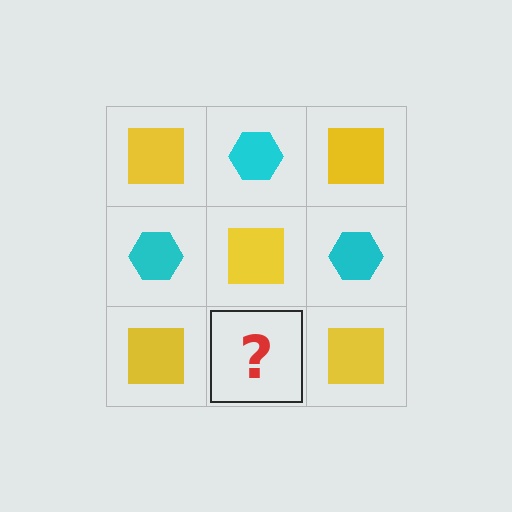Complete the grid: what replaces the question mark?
The question mark should be replaced with a cyan hexagon.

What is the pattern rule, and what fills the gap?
The rule is that it alternates yellow square and cyan hexagon in a checkerboard pattern. The gap should be filled with a cyan hexagon.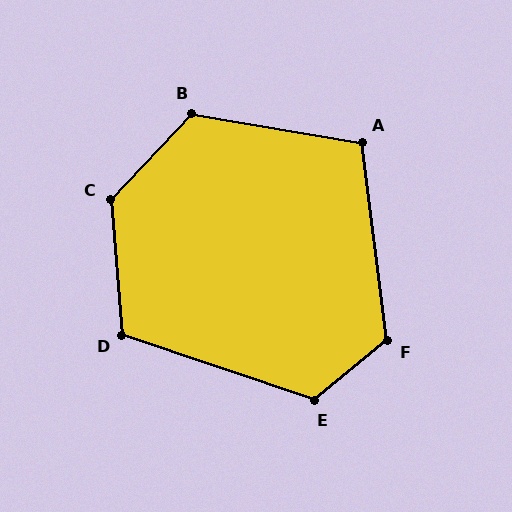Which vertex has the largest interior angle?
C, at approximately 132 degrees.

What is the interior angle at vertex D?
Approximately 113 degrees (obtuse).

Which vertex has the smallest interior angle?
A, at approximately 106 degrees.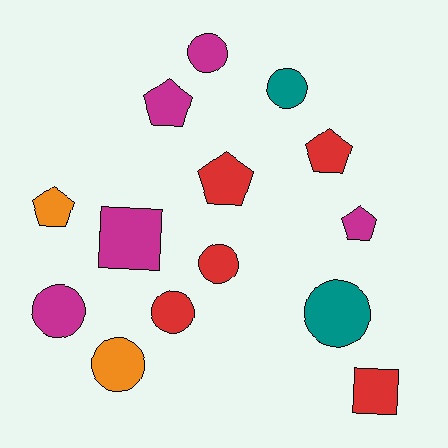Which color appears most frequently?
Magenta, with 5 objects.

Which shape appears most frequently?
Circle, with 7 objects.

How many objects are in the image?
There are 14 objects.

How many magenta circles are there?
There are 2 magenta circles.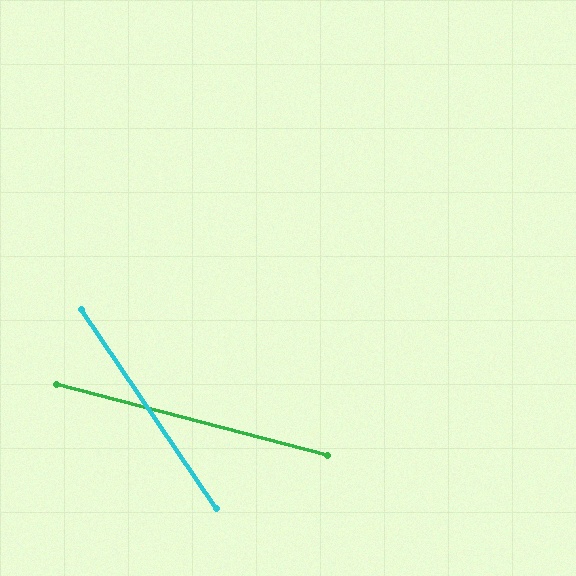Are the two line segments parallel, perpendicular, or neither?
Neither parallel nor perpendicular — they differ by about 41°.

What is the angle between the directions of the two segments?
Approximately 41 degrees.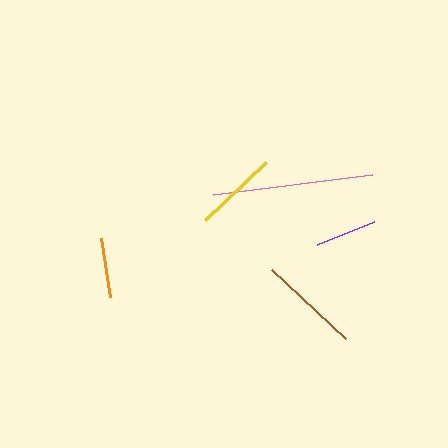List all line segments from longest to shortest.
From longest to shortest: pink, brown, yellow, purple, orange.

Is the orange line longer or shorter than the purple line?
The purple line is longer than the orange line.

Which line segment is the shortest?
The orange line is the shortest at approximately 61 pixels.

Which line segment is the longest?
The pink line is the longest at approximately 161 pixels.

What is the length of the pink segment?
The pink segment is approximately 161 pixels long.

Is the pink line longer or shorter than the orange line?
The pink line is longer than the orange line.